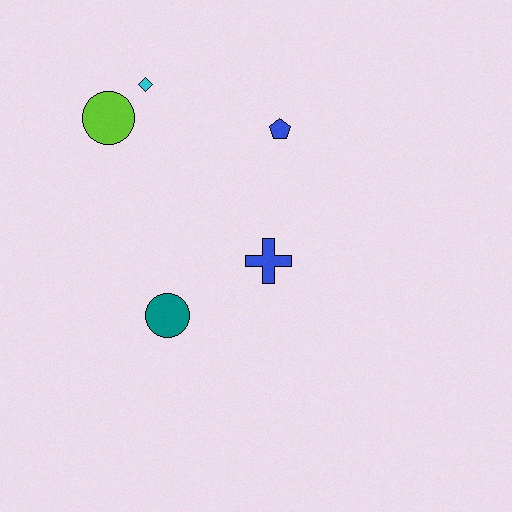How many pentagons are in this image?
There is 1 pentagon.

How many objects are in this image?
There are 5 objects.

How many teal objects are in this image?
There is 1 teal object.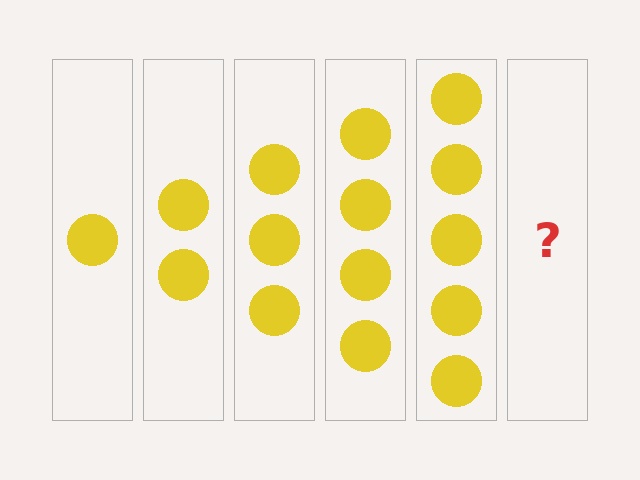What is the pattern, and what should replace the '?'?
The pattern is that each step adds one more circle. The '?' should be 6 circles.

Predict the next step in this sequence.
The next step is 6 circles.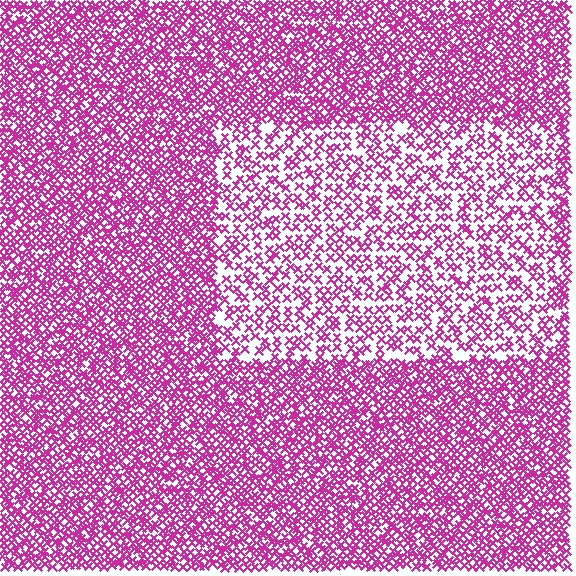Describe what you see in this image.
The image contains small magenta elements arranged at two different densities. A rectangle-shaped region is visible where the elements are less densely packed than the surrounding area.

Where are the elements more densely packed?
The elements are more densely packed outside the rectangle boundary.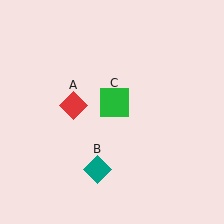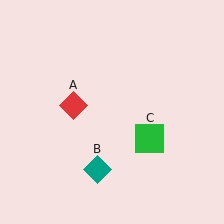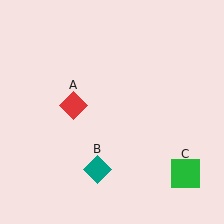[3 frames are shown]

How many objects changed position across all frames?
1 object changed position: green square (object C).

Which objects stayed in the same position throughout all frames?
Red diamond (object A) and teal diamond (object B) remained stationary.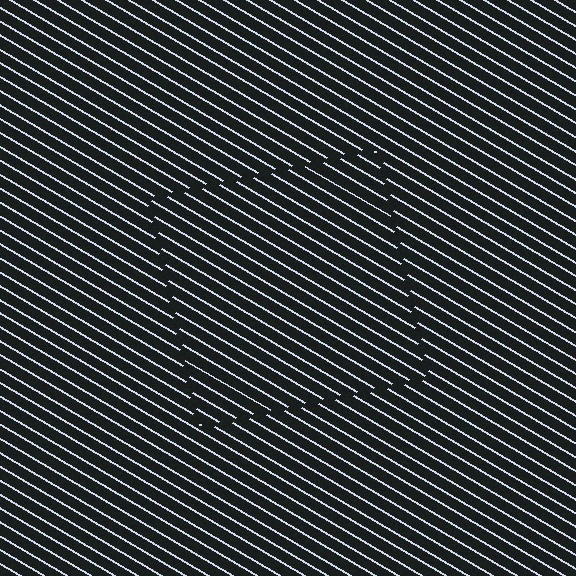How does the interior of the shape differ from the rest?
The interior of the shape contains the same grating, shifted by half a period — the contour is defined by the phase discontinuity where line-ends from the inner and outer gratings abut.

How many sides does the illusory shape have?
4 sides — the line-ends trace a square.